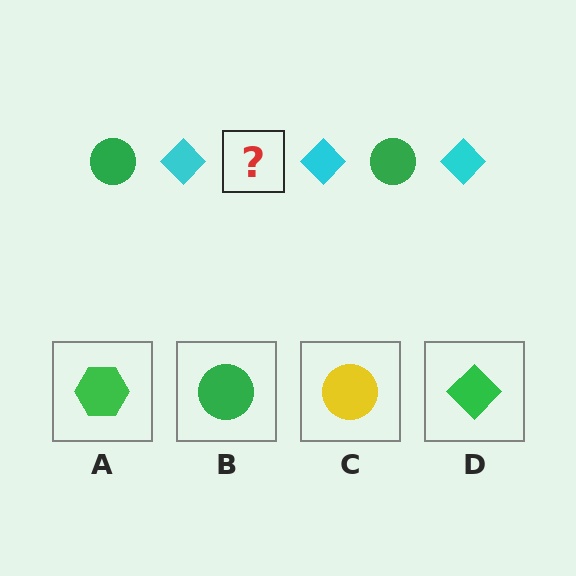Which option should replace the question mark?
Option B.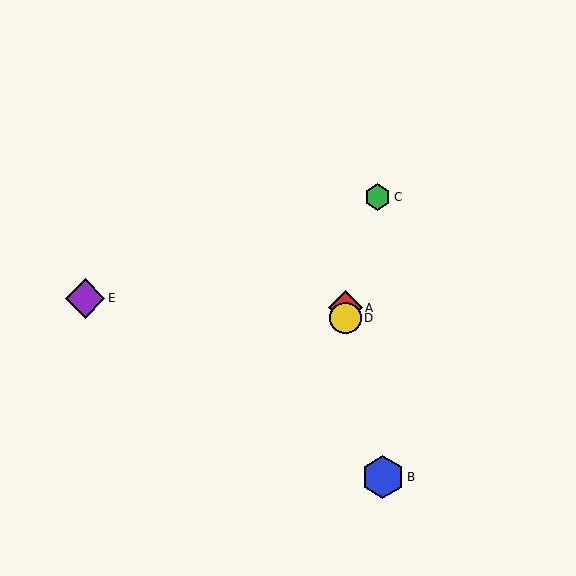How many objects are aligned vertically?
2 objects (A, D) are aligned vertically.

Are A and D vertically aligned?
Yes, both are at x≈345.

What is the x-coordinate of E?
Object E is at x≈85.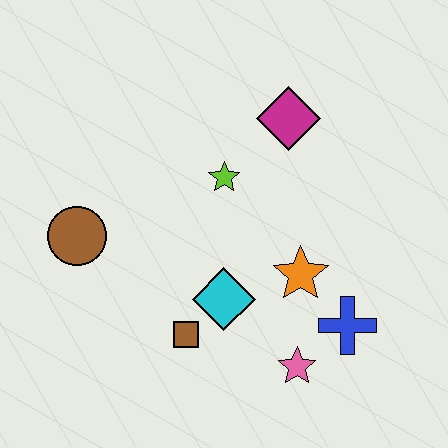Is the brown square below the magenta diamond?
Yes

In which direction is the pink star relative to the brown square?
The pink star is to the right of the brown square.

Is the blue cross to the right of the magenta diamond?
Yes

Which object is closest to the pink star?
The blue cross is closest to the pink star.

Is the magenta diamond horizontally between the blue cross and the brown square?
Yes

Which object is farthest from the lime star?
The pink star is farthest from the lime star.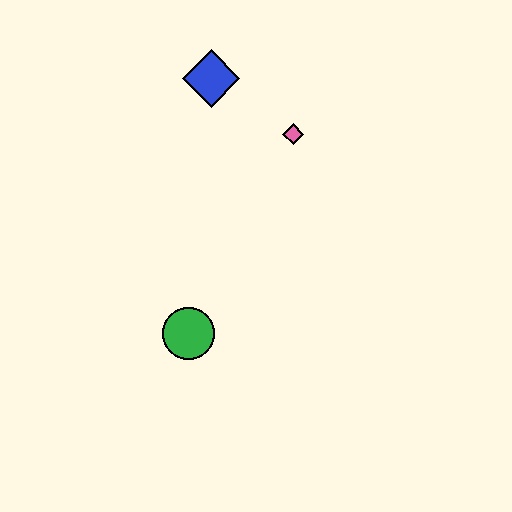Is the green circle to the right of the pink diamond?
No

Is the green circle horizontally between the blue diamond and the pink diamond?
No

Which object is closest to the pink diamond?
The blue diamond is closest to the pink diamond.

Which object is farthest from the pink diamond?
The green circle is farthest from the pink diamond.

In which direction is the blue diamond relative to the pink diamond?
The blue diamond is to the left of the pink diamond.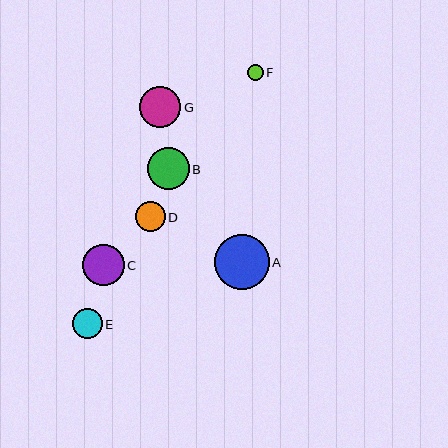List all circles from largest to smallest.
From largest to smallest: A, B, C, G, E, D, F.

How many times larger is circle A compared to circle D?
Circle A is approximately 1.9 times the size of circle D.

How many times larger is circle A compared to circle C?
Circle A is approximately 1.3 times the size of circle C.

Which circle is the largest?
Circle A is the largest with a size of approximately 55 pixels.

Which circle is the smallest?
Circle F is the smallest with a size of approximately 15 pixels.